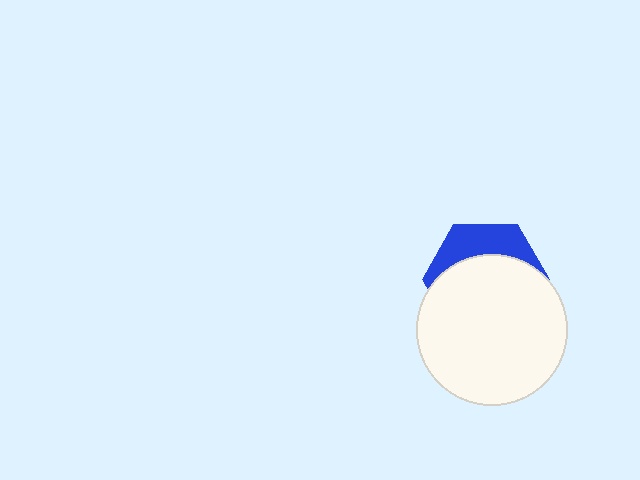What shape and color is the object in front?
The object in front is a white circle.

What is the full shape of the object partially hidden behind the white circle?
The partially hidden object is a blue hexagon.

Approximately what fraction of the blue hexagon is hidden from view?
Roughly 68% of the blue hexagon is hidden behind the white circle.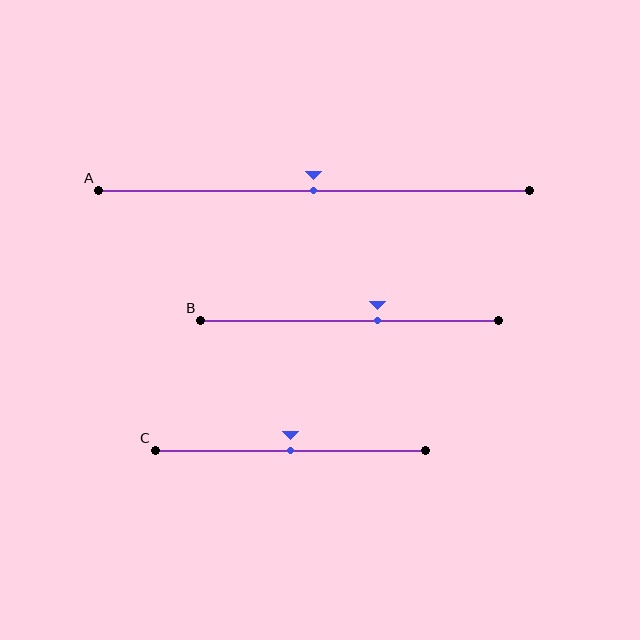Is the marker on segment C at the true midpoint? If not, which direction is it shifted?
Yes, the marker on segment C is at the true midpoint.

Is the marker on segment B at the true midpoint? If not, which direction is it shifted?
No, the marker on segment B is shifted to the right by about 9% of the segment length.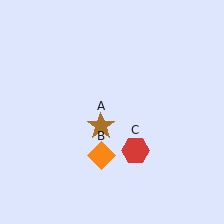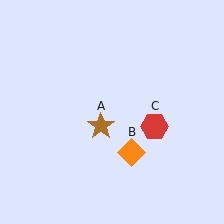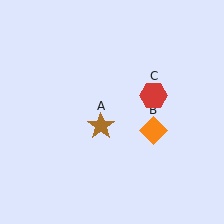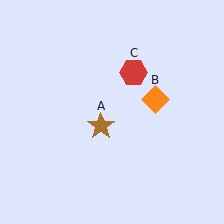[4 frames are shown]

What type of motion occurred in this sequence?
The orange diamond (object B), red hexagon (object C) rotated counterclockwise around the center of the scene.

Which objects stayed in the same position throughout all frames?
Brown star (object A) remained stationary.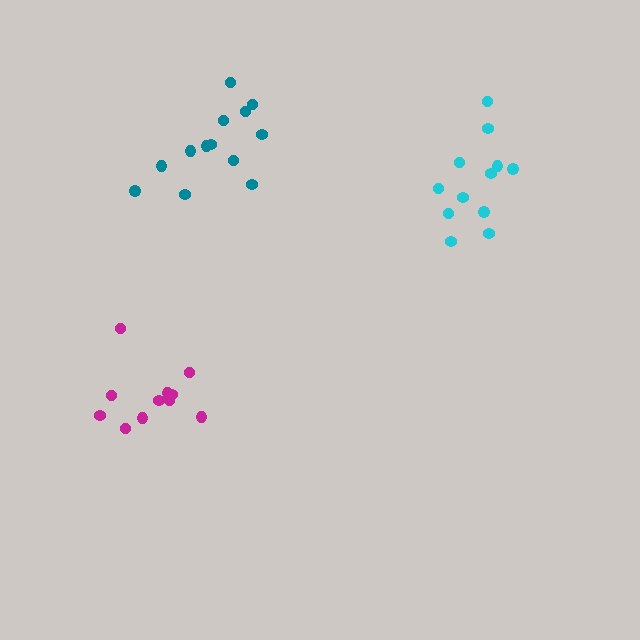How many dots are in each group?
Group 1: 13 dots, Group 2: 11 dots, Group 3: 12 dots (36 total).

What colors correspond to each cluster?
The clusters are colored: teal, magenta, cyan.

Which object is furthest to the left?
The magenta cluster is leftmost.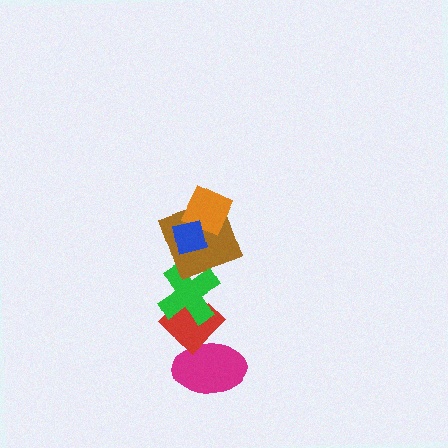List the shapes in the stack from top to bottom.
From top to bottom: the blue square, the orange diamond, the brown square, the green cross, the red diamond, the magenta ellipse.